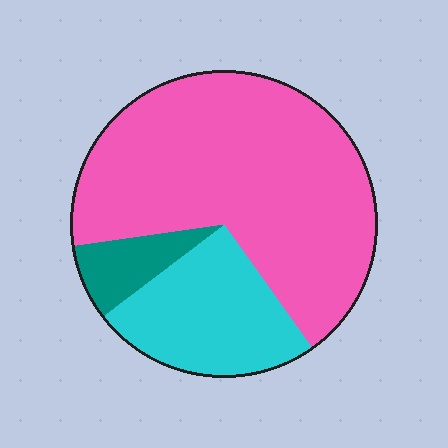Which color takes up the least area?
Teal, at roughly 10%.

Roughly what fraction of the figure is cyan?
Cyan covers around 25% of the figure.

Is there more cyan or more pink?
Pink.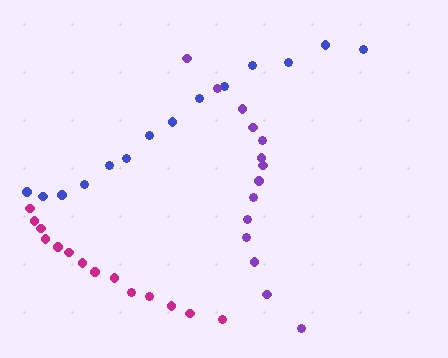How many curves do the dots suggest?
There are 3 distinct paths.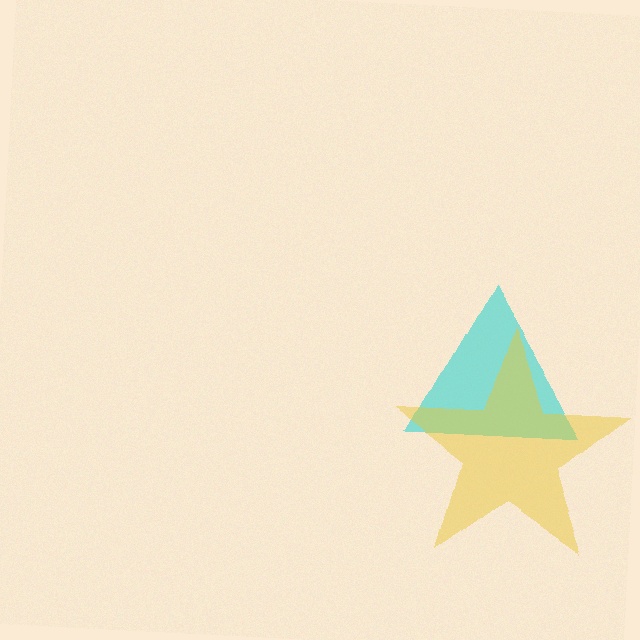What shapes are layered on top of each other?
The layered shapes are: a cyan triangle, a yellow star.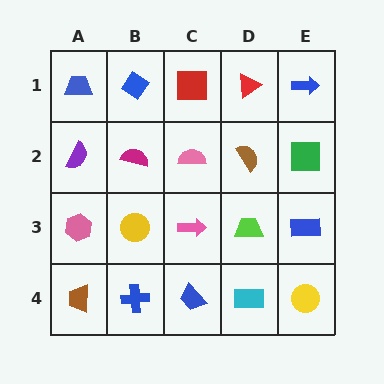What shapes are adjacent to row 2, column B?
A blue diamond (row 1, column B), a yellow circle (row 3, column B), a purple semicircle (row 2, column A), a pink semicircle (row 2, column C).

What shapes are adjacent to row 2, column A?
A blue trapezoid (row 1, column A), a pink hexagon (row 3, column A), a magenta semicircle (row 2, column B).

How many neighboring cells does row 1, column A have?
2.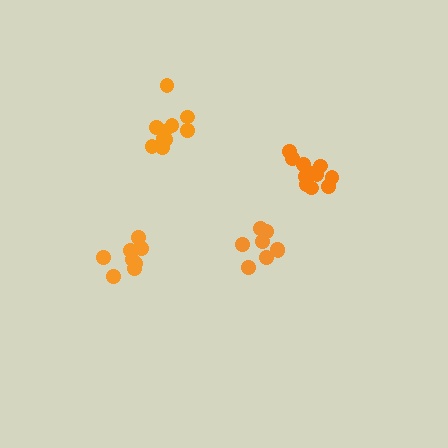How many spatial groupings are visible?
There are 4 spatial groupings.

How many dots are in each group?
Group 1: 10 dots, Group 2: 8 dots, Group 3: 12 dots, Group 4: 9 dots (39 total).